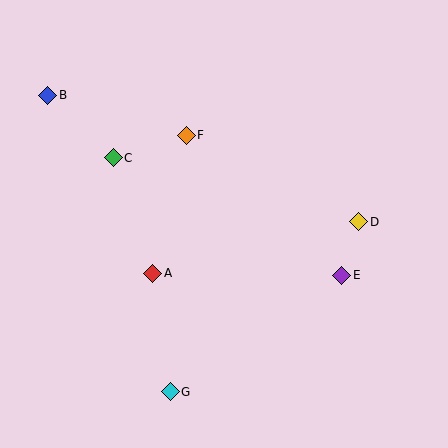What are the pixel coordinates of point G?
Point G is at (170, 392).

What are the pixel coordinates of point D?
Point D is at (359, 222).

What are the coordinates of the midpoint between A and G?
The midpoint between A and G is at (162, 332).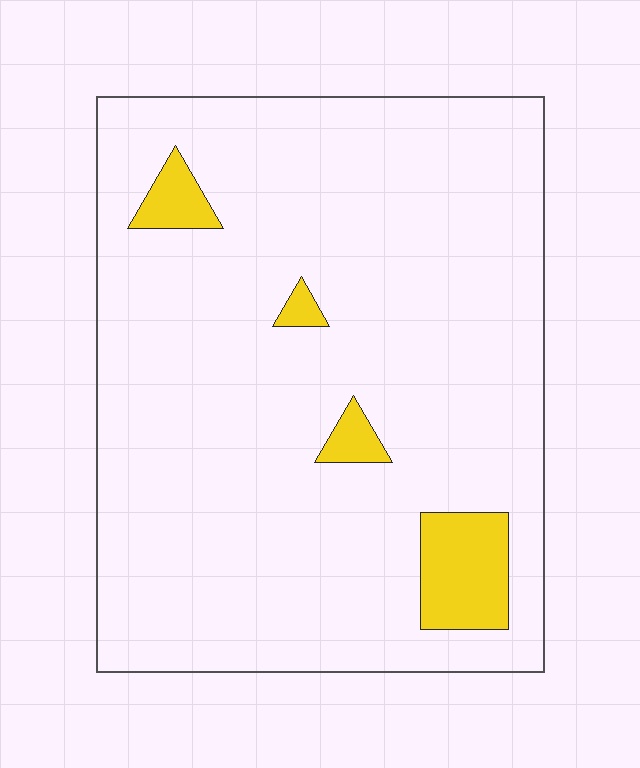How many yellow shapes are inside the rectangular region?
4.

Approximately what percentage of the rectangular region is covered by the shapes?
Approximately 5%.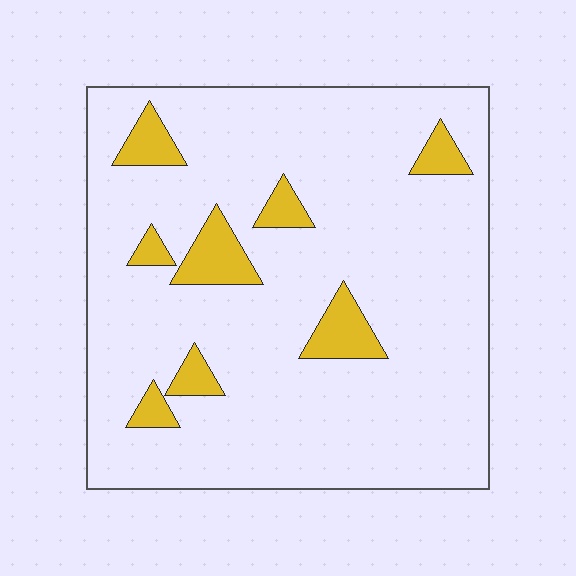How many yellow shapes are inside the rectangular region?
8.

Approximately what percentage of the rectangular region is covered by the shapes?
Approximately 10%.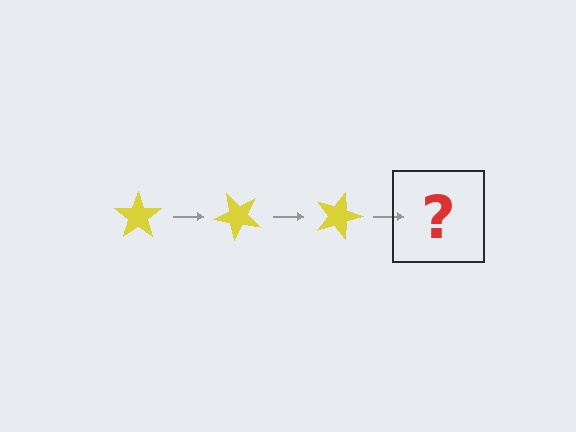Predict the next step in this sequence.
The next step is a yellow star rotated 135 degrees.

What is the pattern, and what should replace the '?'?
The pattern is that the star rotates 45 degrees each step. The '?' should be a yellow star rotated 135 degrees.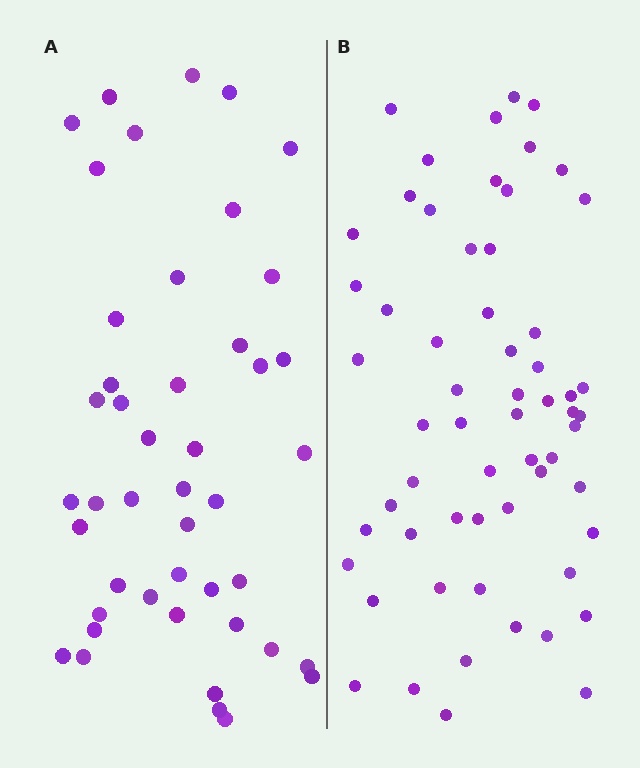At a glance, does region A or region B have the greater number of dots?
Region B (the right region) has more dots.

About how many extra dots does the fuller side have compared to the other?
Region B has approximately 15 more dots than region A.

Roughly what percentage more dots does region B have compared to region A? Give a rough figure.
About 35% more.